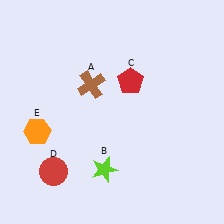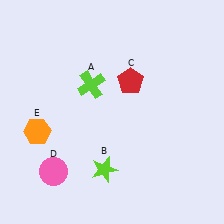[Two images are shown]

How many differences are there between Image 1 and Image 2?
There are 2 differences between the two images.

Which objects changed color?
A changed from brown to lime. D changed from red to pink.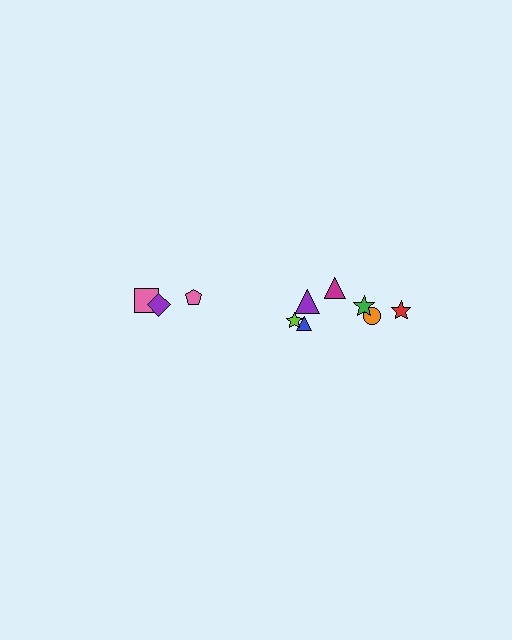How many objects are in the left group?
There are 3 objects.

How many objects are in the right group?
There are 7 objects.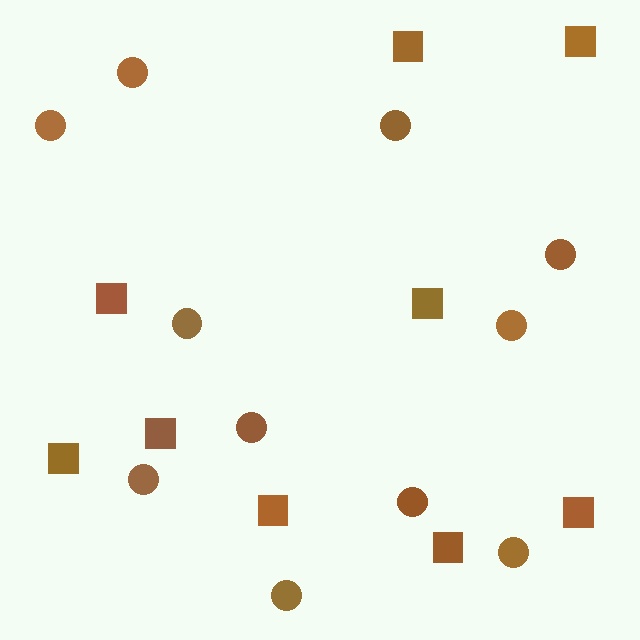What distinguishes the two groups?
There are 2 groups: one group of squares (9) and one group of circles (11).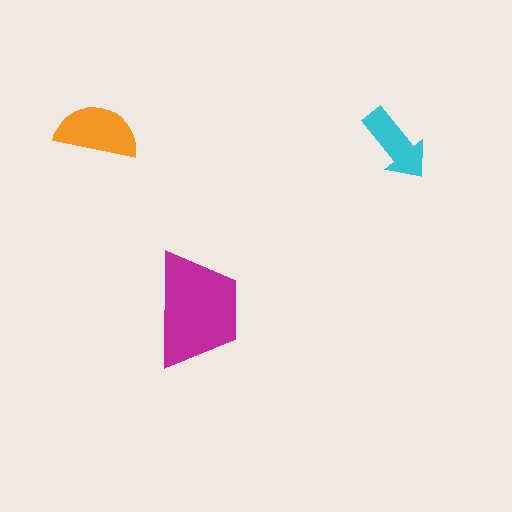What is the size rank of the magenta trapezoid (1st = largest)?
1st.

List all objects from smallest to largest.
The cyan arrow, the orange semicircle, the magenta trapezoid.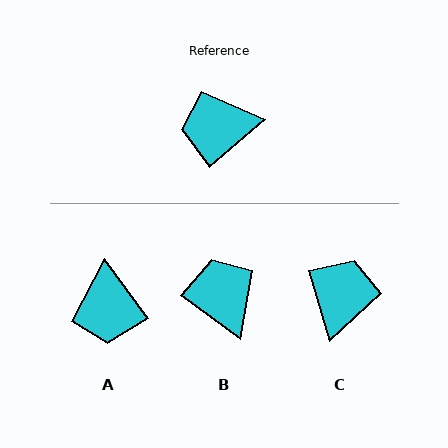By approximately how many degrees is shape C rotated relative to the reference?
Approximately 113 degrees clockwise.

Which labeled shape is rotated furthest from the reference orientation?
C, about 113 degrees away.